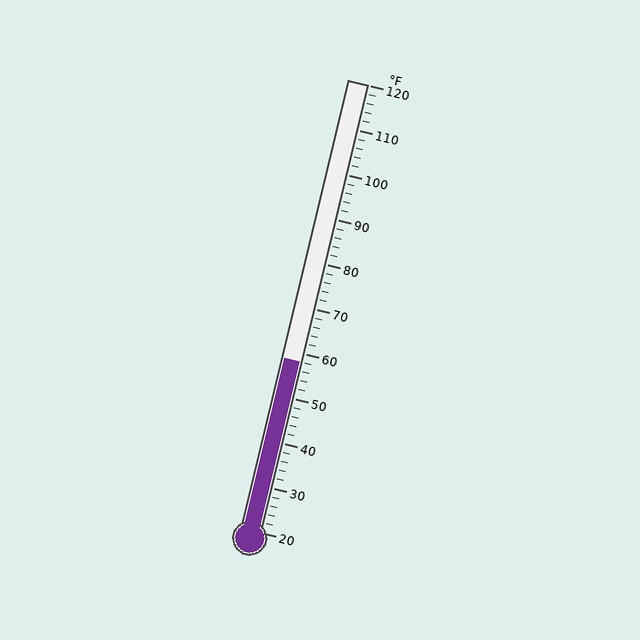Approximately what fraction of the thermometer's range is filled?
The thermometer is filled to approximately 40% of its range.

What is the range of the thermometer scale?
The thermometer scale ranges from 20°F to 120°F.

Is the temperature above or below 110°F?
The temperature is below 110°F.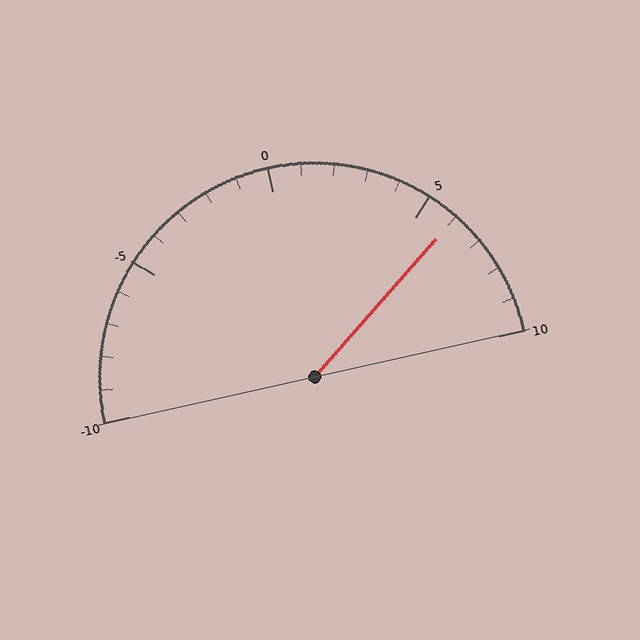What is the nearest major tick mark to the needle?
The nearest major tick mark is 5.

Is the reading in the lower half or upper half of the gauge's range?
The reading is in the upper half of the range (-10 to 10).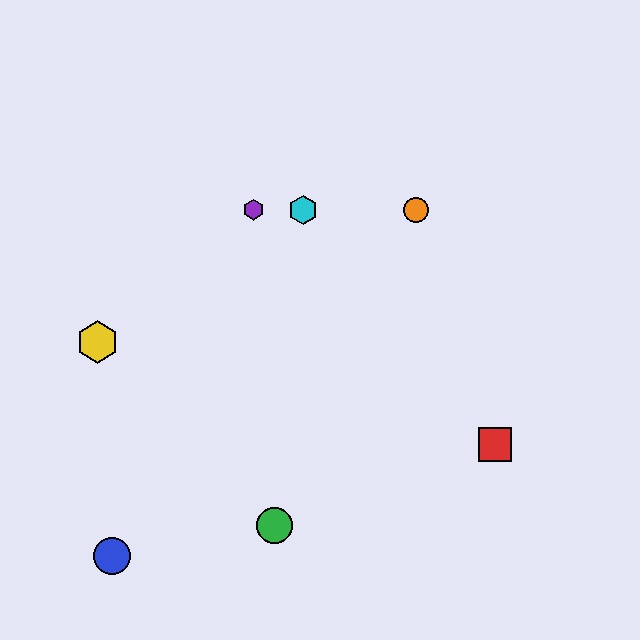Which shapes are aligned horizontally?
The purple hexagon, the orange circle, the cyan hexagon are aligned horizontally.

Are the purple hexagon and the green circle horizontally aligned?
No, the purple hexagon is at y≈210 and the green circle is at y≈525.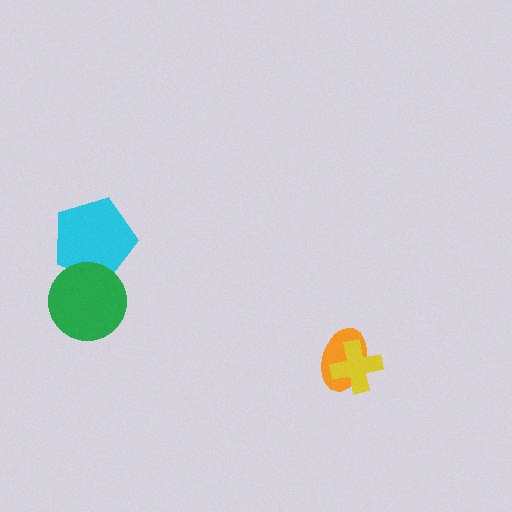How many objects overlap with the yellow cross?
1 object overlaps with the yellow cross.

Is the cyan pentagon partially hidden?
Yes, it is partially covered by another shape.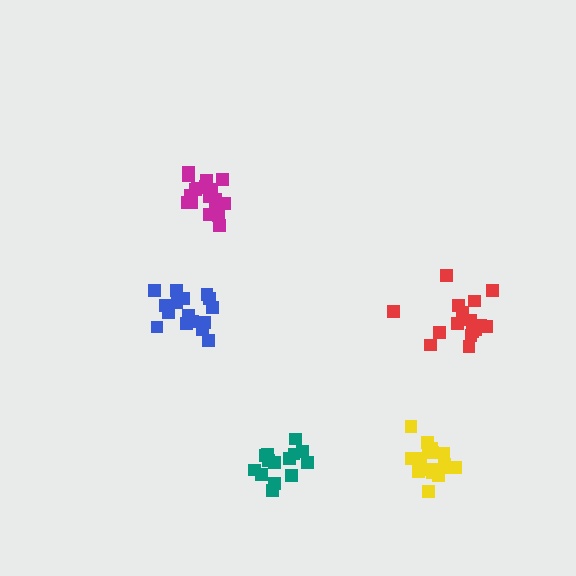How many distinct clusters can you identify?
There are 5 distinct clusters.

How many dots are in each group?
Group 1: 14 dots, Group 2: 17 dots, Group 3: 18 dots, Group 4: 20 dots, Group 5: 17 dots (86 total).